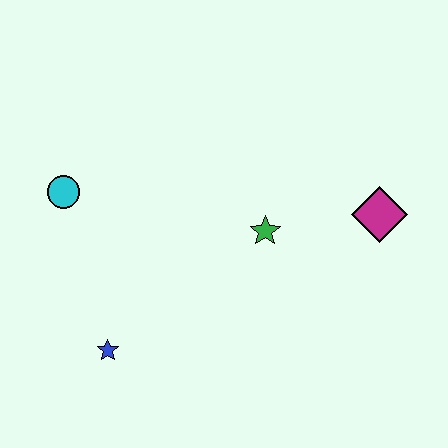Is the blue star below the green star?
Yes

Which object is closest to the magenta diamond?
The green star is closest to the magenta diamond.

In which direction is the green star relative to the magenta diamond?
The green star is to the left of the magenta diamond.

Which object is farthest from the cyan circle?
The magenta diamond is farthest from the cyan circle.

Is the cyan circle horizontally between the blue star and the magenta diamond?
No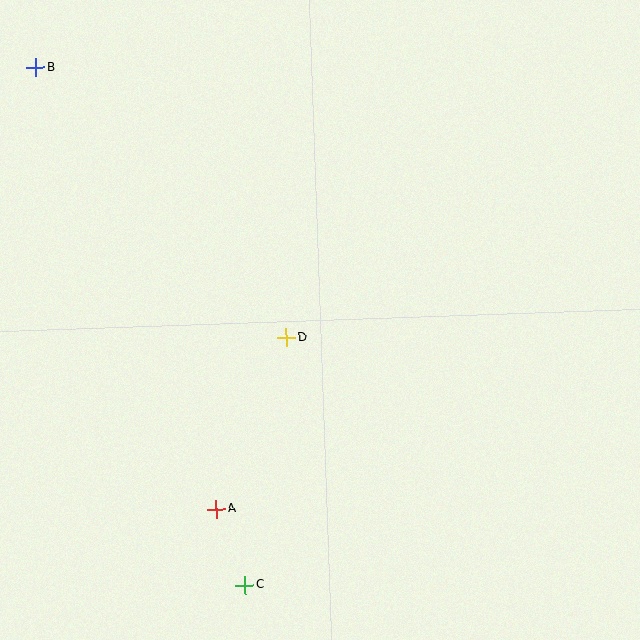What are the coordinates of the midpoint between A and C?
The midpoint between A and C is at (230, 547).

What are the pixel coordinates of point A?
Point A is at (216, 509).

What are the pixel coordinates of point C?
Point C is at (245, 585).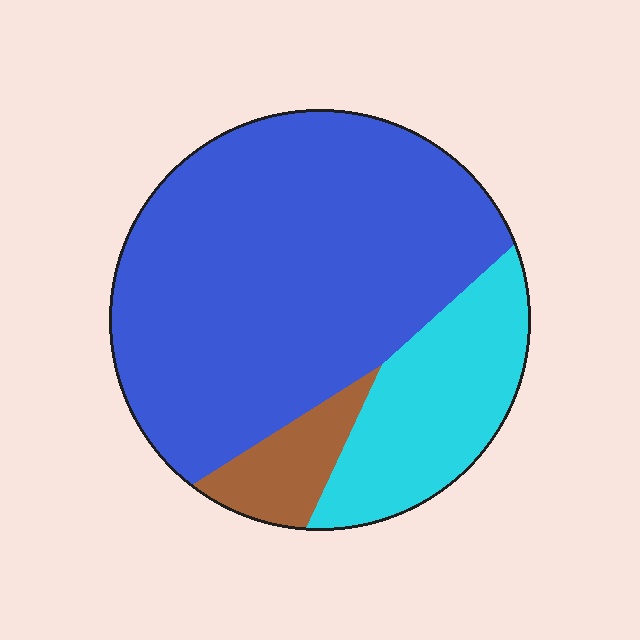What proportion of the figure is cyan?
Cyan covers 22% of the figure.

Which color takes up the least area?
Brown, at roughly 10%.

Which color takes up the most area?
Blue, at roughly 70%.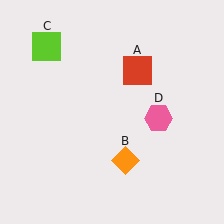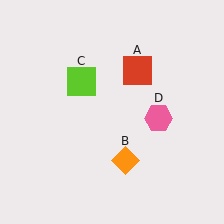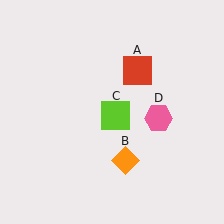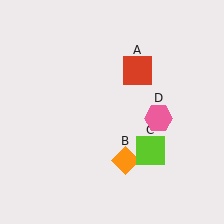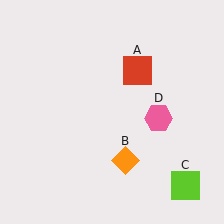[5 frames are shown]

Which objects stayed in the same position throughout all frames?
Red square (object A) and orange diamond (object B) and pink hexagon (object D) remained stationary.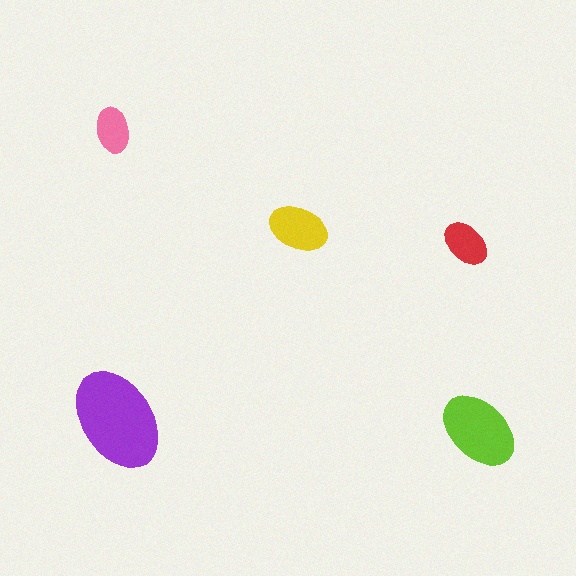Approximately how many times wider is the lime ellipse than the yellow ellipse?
About 1.5 times wider.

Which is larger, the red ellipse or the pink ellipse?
The red one.